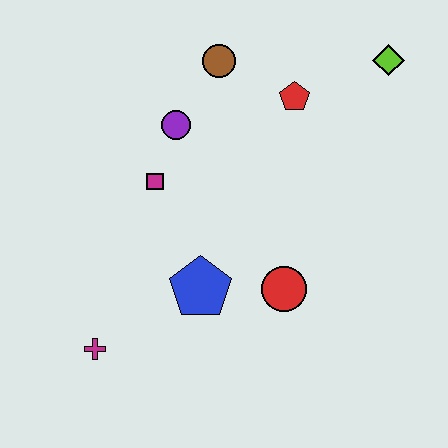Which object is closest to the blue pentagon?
The red circle is closest to the blue pentagon.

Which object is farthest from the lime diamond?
The magenta cross is farthest from the lime diamond.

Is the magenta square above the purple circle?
No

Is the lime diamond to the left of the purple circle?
No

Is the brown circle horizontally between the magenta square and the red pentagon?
Yes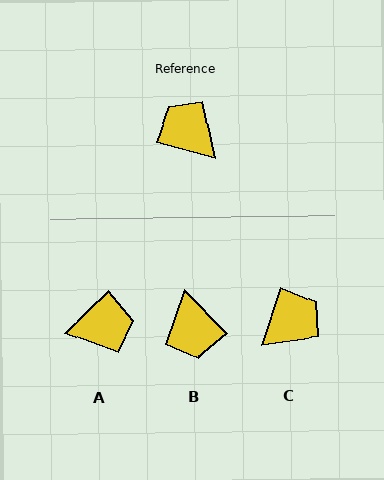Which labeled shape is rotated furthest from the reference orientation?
B, about 150 degrees away.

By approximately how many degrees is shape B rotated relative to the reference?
Approximately 150 degrees counter-clockwise.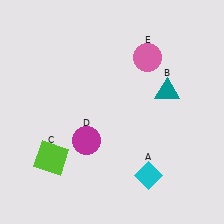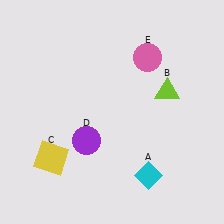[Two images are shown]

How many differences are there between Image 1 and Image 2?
There are 3 differences between the two images.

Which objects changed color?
B changed from teal to lime. C changed from lime to yellow. D changed from magenta to purple.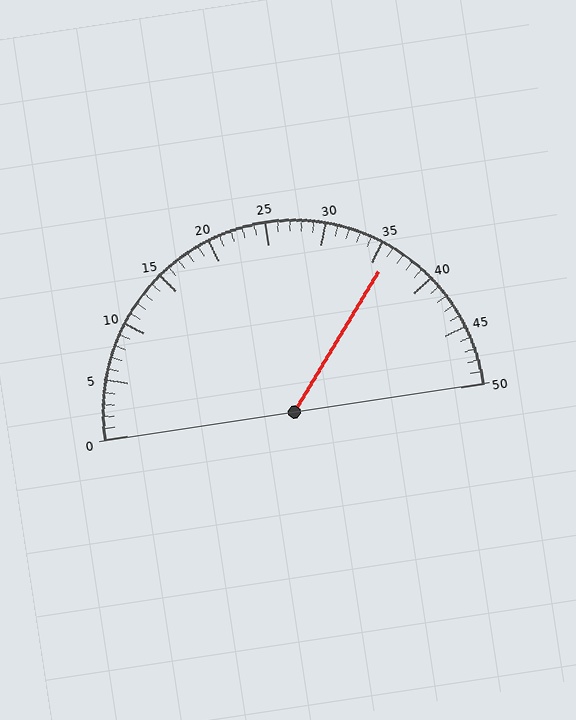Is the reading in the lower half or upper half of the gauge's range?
The reading is in the upper half of the range (0 to 50).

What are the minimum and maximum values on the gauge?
The gauge ranges from 0 to 50.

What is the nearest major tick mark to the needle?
The nearest major tick mark is 35.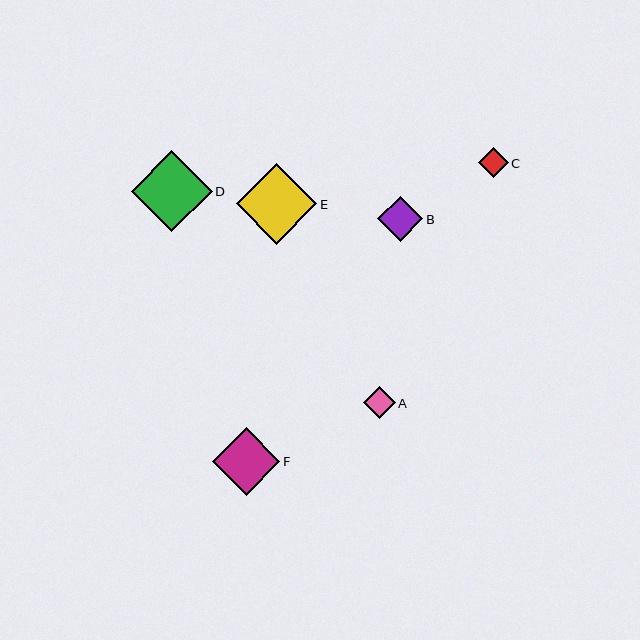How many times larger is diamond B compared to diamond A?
Diamond B is approximately 1.4 times the size of diamond A.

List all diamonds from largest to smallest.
From largest to smallest: D, E, F, B, A, C.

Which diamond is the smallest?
Diamond C is the smallest with a size of approximately 30 pixels.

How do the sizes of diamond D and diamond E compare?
Diamond D and diamond E are approximately the same size.